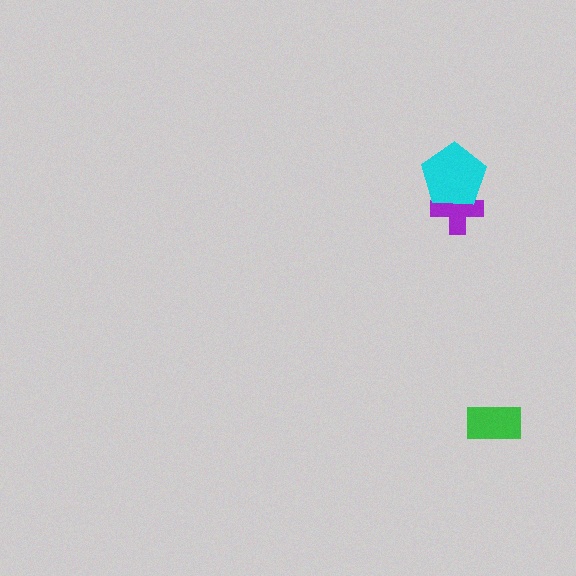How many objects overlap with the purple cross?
1 object overlaps with the purple cross.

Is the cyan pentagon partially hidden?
No, no other shape covers it.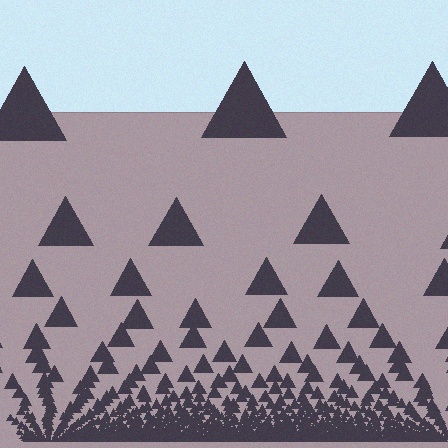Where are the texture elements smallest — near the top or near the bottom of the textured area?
Near the bottom.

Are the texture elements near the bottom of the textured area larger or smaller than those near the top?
Smaller. The gradient is inverted — elements near the bottom are smaller and denser.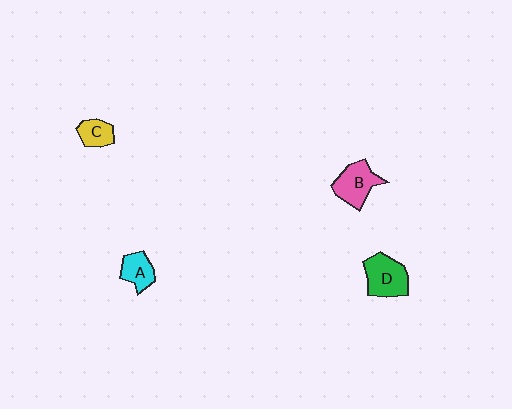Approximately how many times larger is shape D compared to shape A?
Approximately 1.6 times.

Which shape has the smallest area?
Shape C (yellow).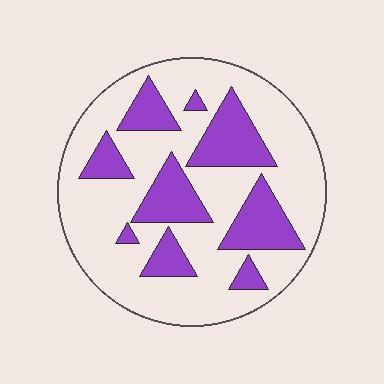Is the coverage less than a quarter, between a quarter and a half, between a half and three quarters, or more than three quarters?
Between a quarter and a half.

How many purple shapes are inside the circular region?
9.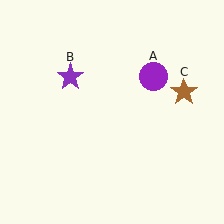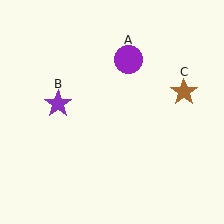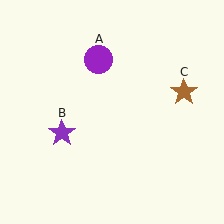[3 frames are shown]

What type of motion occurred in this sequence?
The purple circle (object A), purple star (object B) rotated counterclockwise around the center of the scene.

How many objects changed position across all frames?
2 objects changed position: purple circle (object A), purple star (object B).